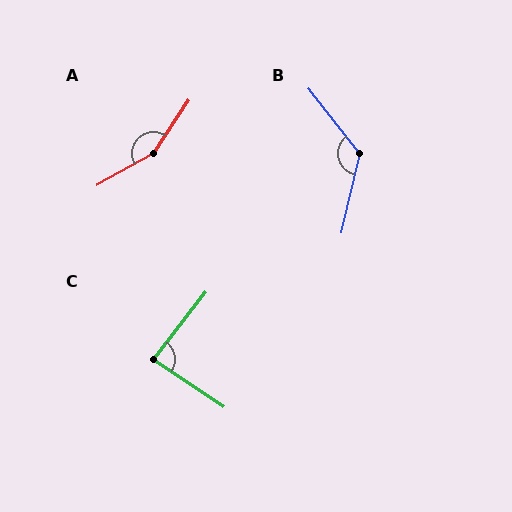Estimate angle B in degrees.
Approximately 129 degrees.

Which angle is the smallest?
C, at approximately 86 degrees.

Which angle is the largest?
A, at approximately 153 degrees.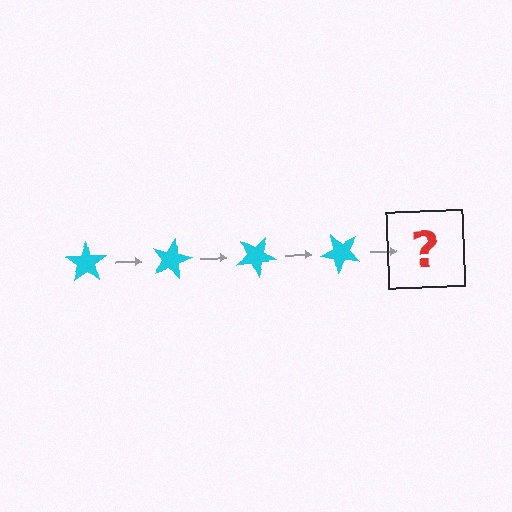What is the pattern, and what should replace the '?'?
The pattern is that the star rotates 15 degrees each step. The '?' should be a cyan star rotated 60 degrees.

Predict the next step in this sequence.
The next step is a cyan star rotated 60 degrees.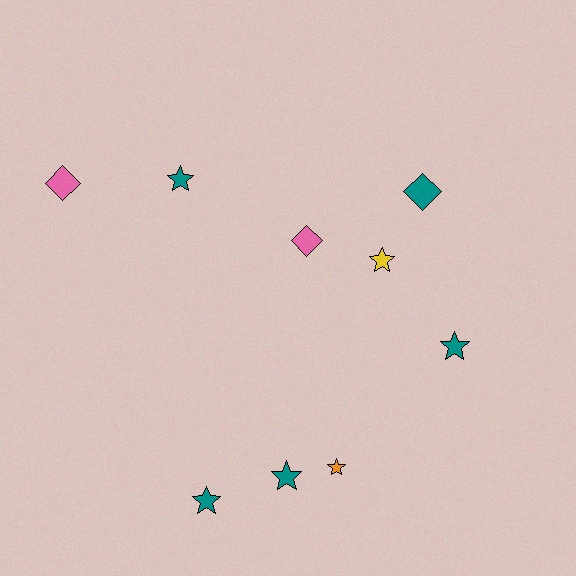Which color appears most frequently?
Teal, with 5 objects.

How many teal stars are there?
There are 4 teal stars.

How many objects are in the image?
There are 9 objects.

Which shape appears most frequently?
Star, with 6 objects.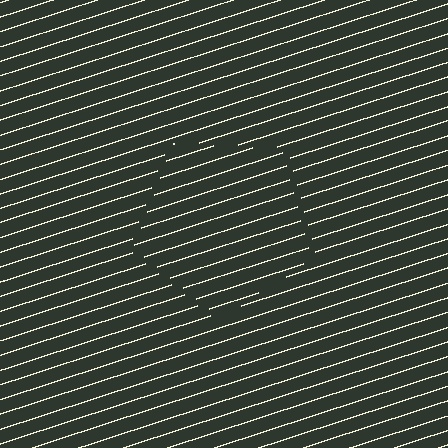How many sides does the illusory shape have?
5 sides — the line-ends trace a pentagon.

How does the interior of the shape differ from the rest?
The interior of the shape contains the same grating, shifted by half a period — the contour is defined by the phase discontinuity where line-ends from the inner and outer gratings abut.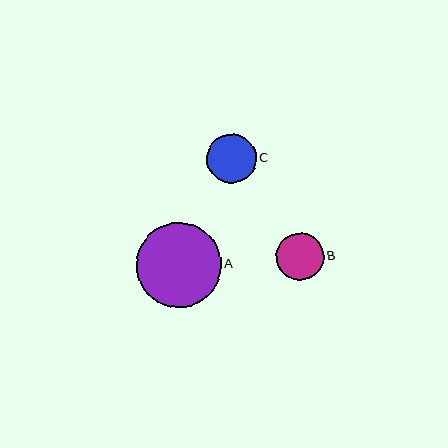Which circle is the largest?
Circle A is the largest with a size of approximately 85 pixels.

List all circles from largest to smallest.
From largest to smallest: A, C, B.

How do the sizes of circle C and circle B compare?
Circle C and circle B are approximately the same size.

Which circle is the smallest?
Circle B is the smallest with a size of approximately 47 pixels.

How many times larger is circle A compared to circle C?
Circle A is approximately 1.7 times the size of circle C.